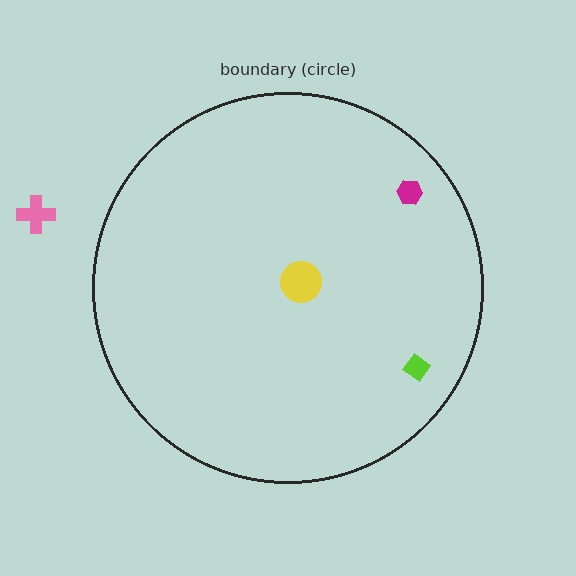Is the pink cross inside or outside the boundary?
Outside.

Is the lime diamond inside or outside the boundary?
Inside.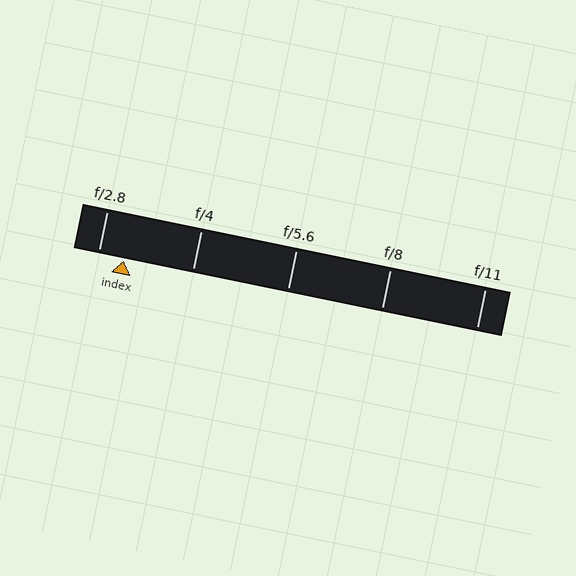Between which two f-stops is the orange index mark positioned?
The index mark is between f/2.8 and f/4.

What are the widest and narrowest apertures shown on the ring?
The widest aperture shown is f/2.8 and the narrowest is f/11.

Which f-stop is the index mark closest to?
The index mark is closest to f/2.8.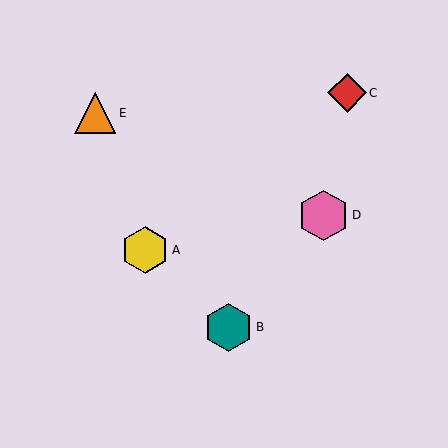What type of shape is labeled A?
Shape A is a yellow hexagon.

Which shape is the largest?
The pink hexagon (labeled D) is the largest.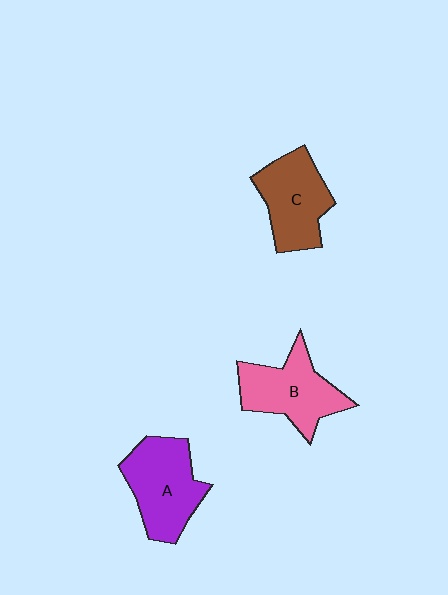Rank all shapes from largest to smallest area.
From largest to smallest: A (purple), B (pink), C (brown).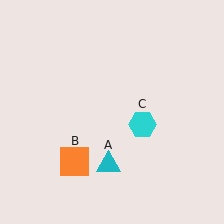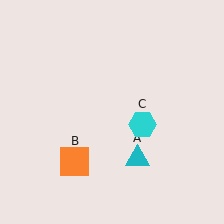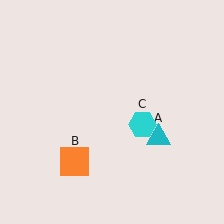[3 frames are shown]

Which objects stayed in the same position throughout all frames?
Orange square (object B) and cyan hexagon (object C) remained stationary.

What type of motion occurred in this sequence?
The cyan triangle (object A) rotated counterclockwise around the center of the scene.